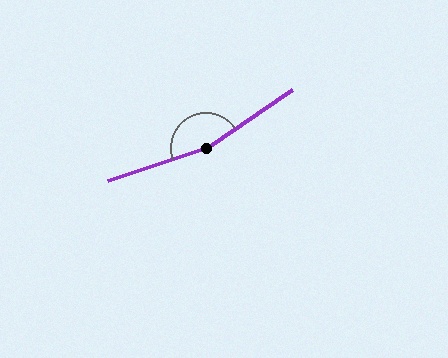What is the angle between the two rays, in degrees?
Approximately 164 degrees.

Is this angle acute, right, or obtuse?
It is obtuse.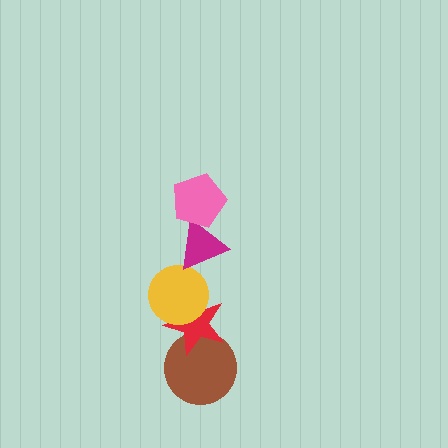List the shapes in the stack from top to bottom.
From top to bottom: the pink pentagon, the magenta triangle, the yellow circle, the red star, the brown circle.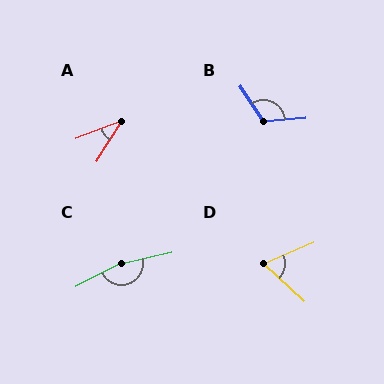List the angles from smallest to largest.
A (38°), D (66°), B (120°), C (166°).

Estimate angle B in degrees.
Approximately 120 degrees.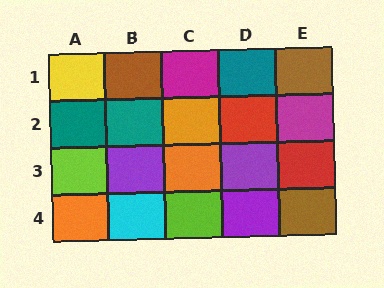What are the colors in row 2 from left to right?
Teal, teal, orange, red, magenta.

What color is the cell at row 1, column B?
Brown.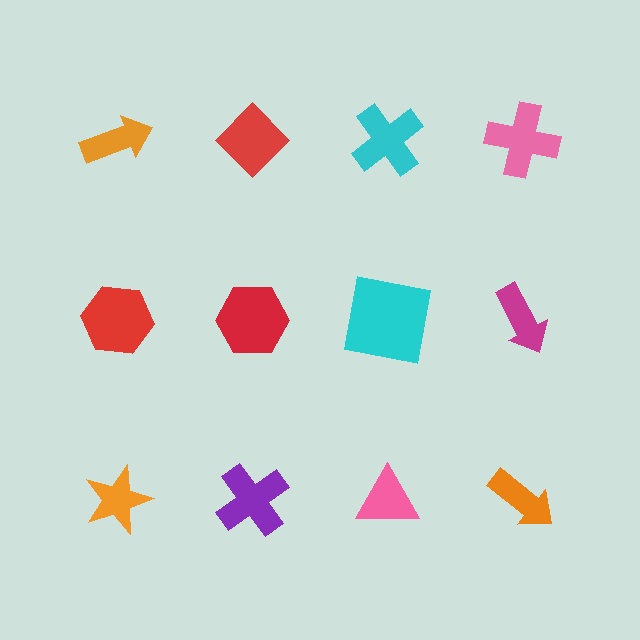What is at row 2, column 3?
A cyan square.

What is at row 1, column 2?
A red diamond.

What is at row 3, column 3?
A pink triangle.